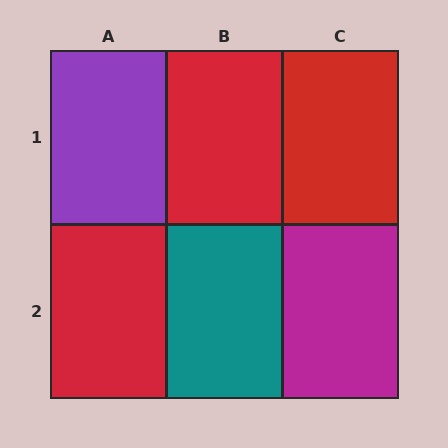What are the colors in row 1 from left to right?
Purple, red, red.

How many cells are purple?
1 cell is purple.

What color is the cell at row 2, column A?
Red.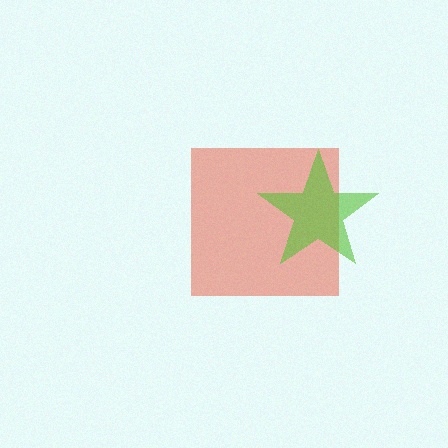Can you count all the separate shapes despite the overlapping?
Yes, there are 2 separate shapes.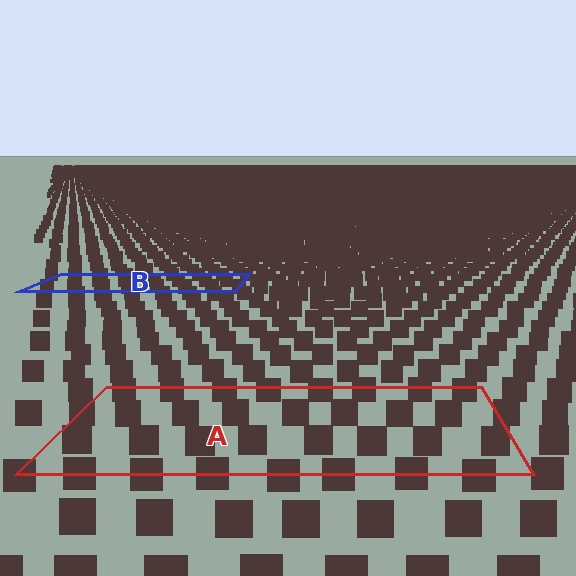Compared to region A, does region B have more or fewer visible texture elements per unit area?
Region B has more texture elements per unit area — they are packed more densely because it is farther away.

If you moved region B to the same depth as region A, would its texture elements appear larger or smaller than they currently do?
They would appear larger. At a closer depth, the same texture elements are projected at a bigger on-screen size.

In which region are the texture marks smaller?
The texture marks are smaller in region B, because it is farther away.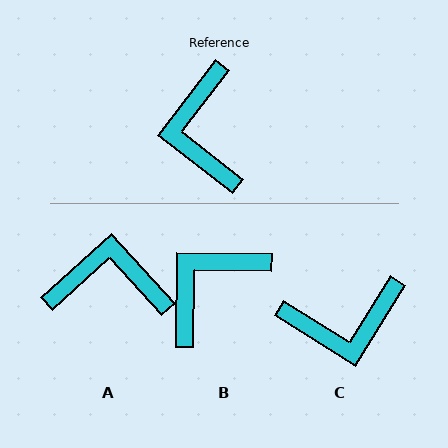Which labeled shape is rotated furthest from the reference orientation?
A, about 100 degrees away.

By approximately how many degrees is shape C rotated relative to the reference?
Approximately 96 degrees counter-clockwise.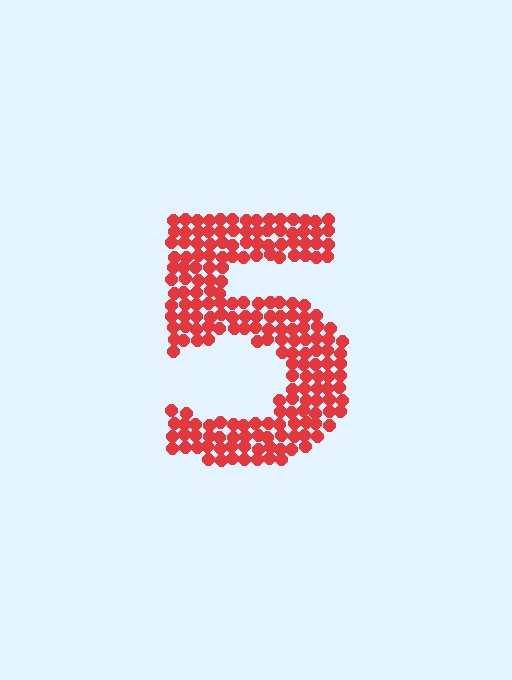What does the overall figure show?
The overall figure shows the digit 5.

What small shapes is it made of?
It is made of small circles.